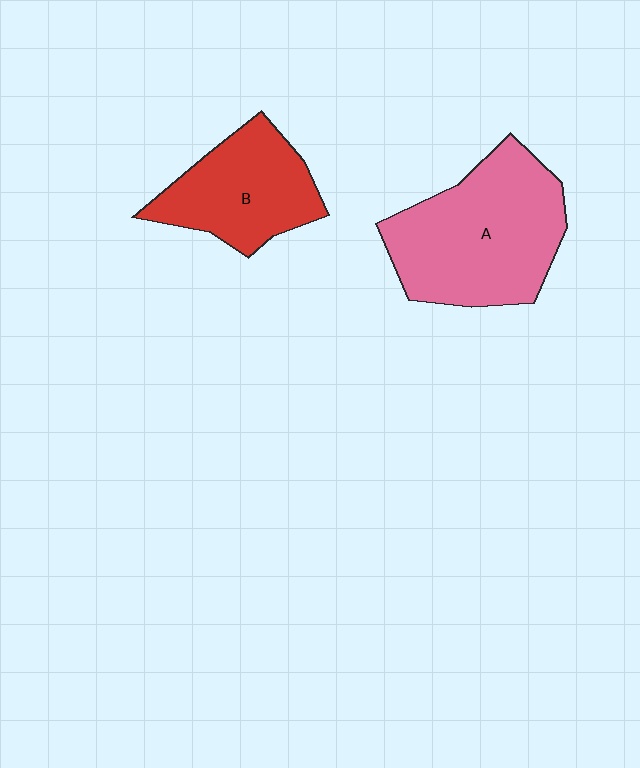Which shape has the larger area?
Shape A (pink).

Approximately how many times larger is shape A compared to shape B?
Approximately 1.5 times.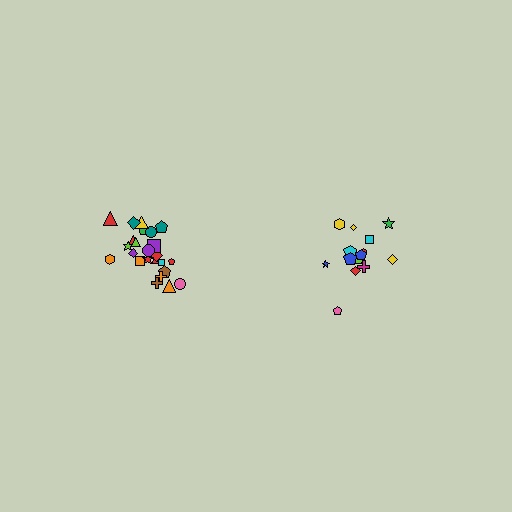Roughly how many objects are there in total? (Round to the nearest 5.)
Roughly 40 objects in total.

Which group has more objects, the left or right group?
The left group.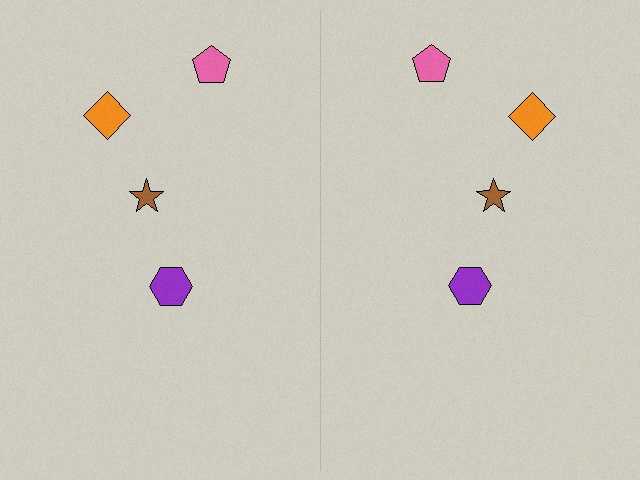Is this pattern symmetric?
Yes, this pattern has bilateral (reflection) symmetry.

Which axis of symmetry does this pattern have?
The pattern has a vertical axis of symmetry running through the center of the image.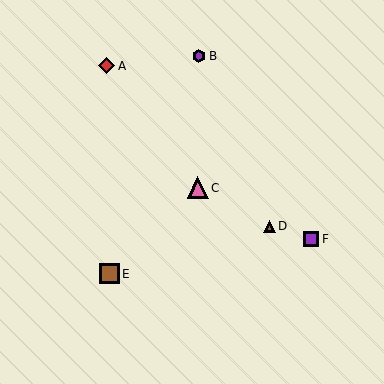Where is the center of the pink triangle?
The center of the pink triangle is at (198, 188).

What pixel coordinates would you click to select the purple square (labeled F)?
Click at (311, 239) to select the purple square F.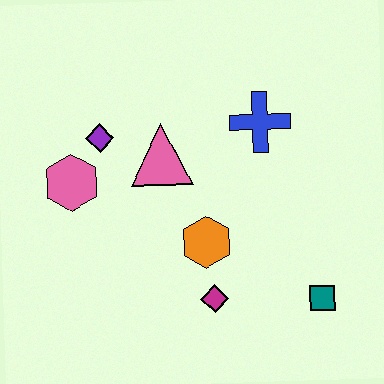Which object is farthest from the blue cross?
The pink hexagon is farthest from the blue cross.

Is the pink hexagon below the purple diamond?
Yes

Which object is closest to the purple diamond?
The pink hexagon is closest to the purple diamond.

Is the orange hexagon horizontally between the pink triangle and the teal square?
Yes